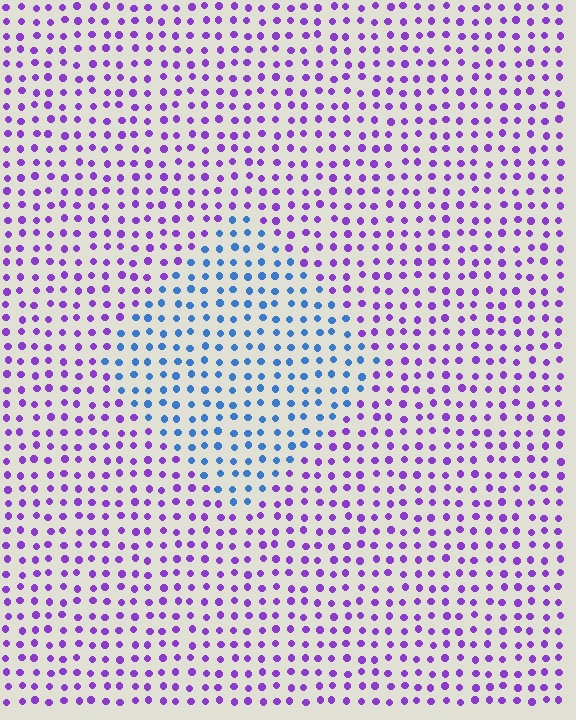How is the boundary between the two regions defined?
The boundary is defined purely by a slight shift in hue (about 61 degrees). Spacing, size, and orientation are identical on both sides.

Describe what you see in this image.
The image is filled with small purple elements in a uniform arrangement. A diamond-shaped region is visible where the elements are tinted to a slightly different hue, forming a subtle color boundary.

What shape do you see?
I see a diamond.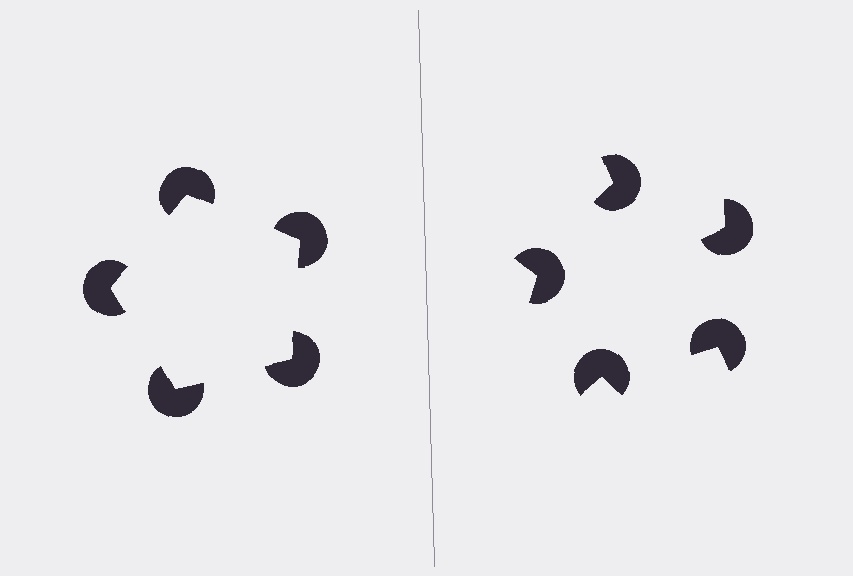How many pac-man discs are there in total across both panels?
10 — 5 on each side.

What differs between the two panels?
The pac-man discs are positioned identically on both sides; only the wedge orientations differ. On the left they align to a pentagon; on the right they are misaligned.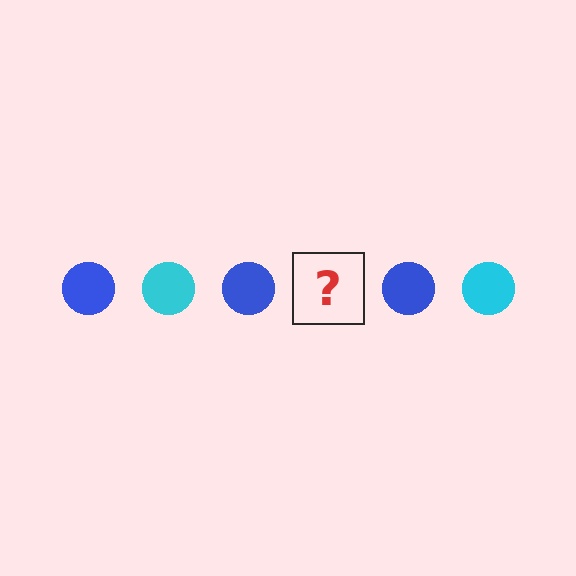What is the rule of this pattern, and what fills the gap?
The rule is that the pattern cycles through blue, cyan circles. The gap should be filled with a cyan circle.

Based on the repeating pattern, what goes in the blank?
The blank should be a cyan circle.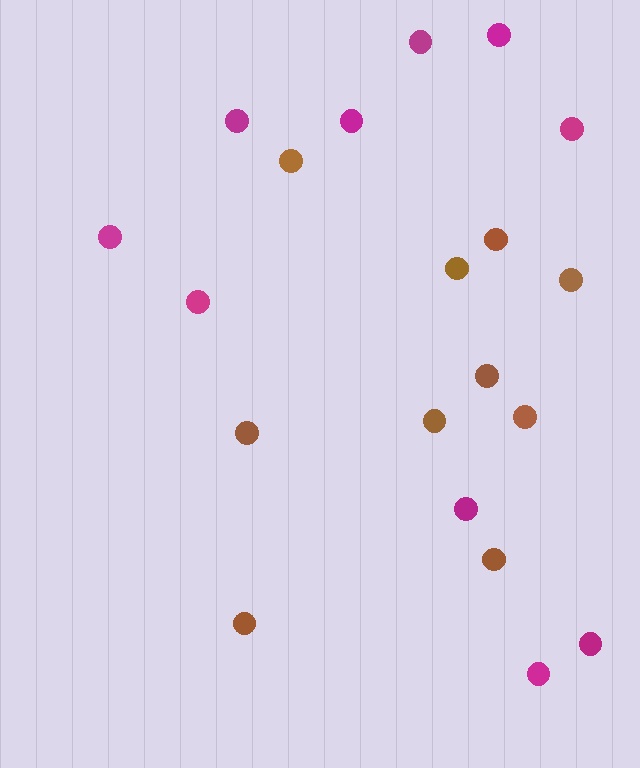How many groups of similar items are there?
There are 2 groups: one group of magenta circles (10) and one group of brown circles (10).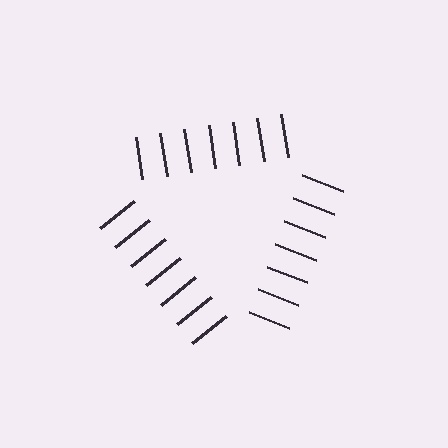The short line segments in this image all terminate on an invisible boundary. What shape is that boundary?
An illusory triangle — the line segments terminate on its edges but no continuous stroke is drawn.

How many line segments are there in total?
21 — 7 along each of the 3 edges.